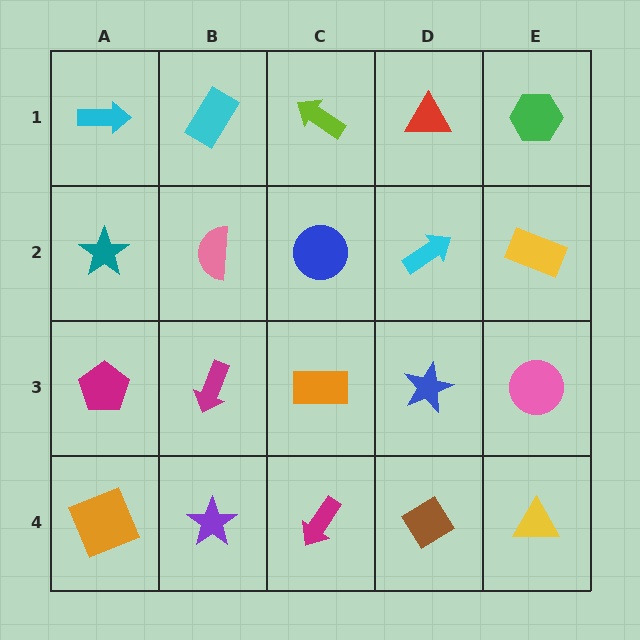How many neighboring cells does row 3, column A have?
3.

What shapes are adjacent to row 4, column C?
An orange rectangle (row 3, column C), a purple star (row 4, column B), a brown diamond (row 4, column D).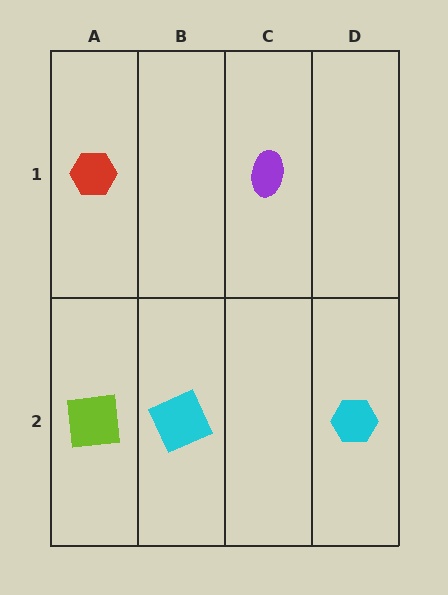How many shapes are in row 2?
3 shapes.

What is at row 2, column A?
A lime square.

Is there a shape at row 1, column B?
No, that cell is empty.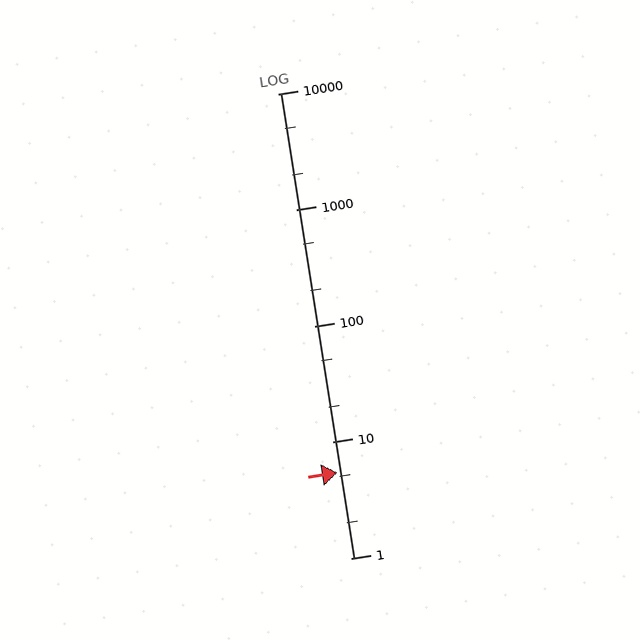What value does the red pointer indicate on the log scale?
The pointer indicates approximately 5.4.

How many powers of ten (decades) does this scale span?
The scale spans 4 decades, from 1 to 10000.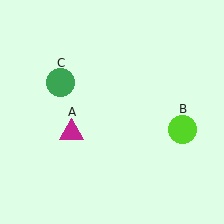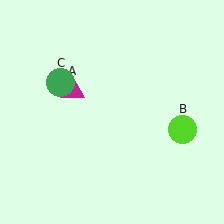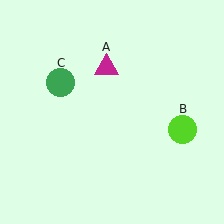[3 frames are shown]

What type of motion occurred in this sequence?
The magenta triangle (object A) rotated clockwise around the center of the scene.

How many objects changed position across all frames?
1 object changed position: magenta triangle (object A).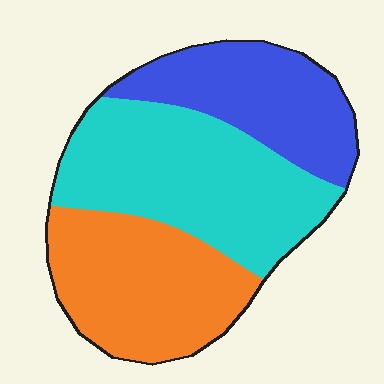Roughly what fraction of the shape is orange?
Orange covers around 35% of the shape.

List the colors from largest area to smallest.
From largest to smallest: cyan, orange, blue.